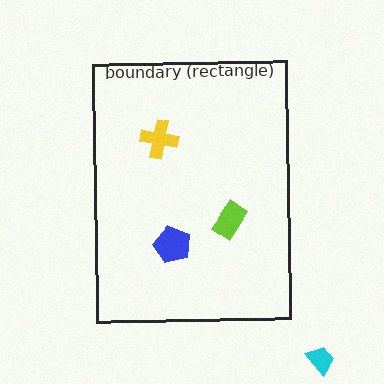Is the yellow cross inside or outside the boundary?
Inside.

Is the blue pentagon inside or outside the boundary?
Inside.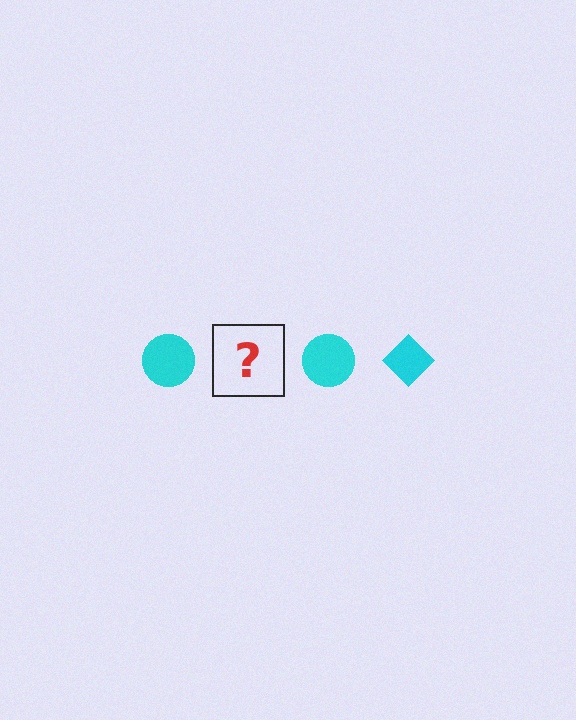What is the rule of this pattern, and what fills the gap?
The rule is that the pattern cycles through circle, diamond shapes in cyan. The gap should be filled with a cyan diamond.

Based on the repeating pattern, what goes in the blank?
The blank should be a cyan diamond.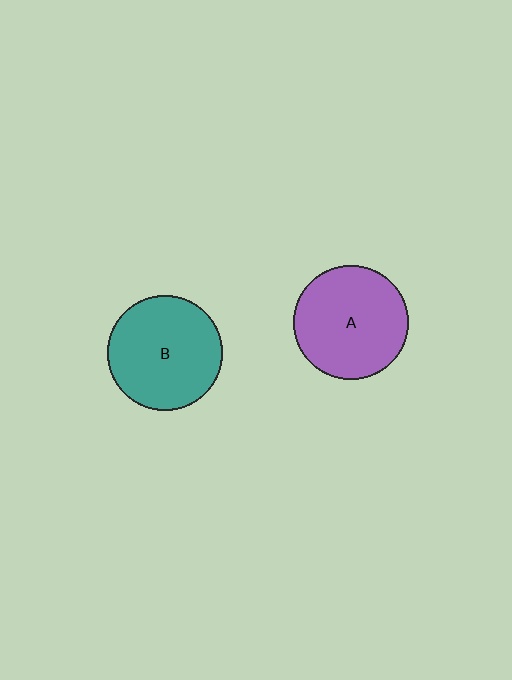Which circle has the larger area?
Circle B (teal).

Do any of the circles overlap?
No, none of the circles overlap.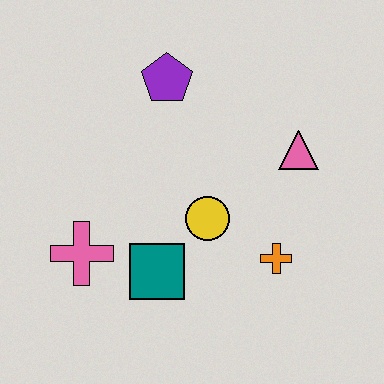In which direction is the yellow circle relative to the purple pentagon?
The yellow circle is below the purple pentagon.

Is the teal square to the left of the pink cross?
No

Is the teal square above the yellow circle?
No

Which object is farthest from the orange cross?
The purple pentagon is farthest from the orange cross.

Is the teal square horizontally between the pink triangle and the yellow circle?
No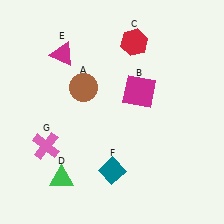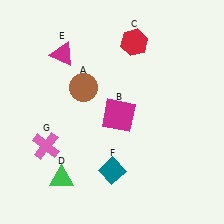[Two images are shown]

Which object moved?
The magenta square (B) moved down.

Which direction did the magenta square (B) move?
The magenta square (B) moved down.